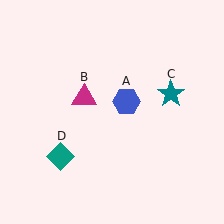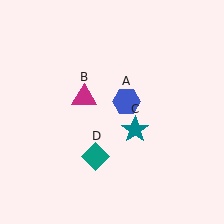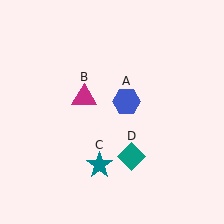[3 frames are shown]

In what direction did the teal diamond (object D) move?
The teal diamond (object D) moved right.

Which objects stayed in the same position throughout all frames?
Blue hexagon (object A) and magenta triangle (object B) remained stationary.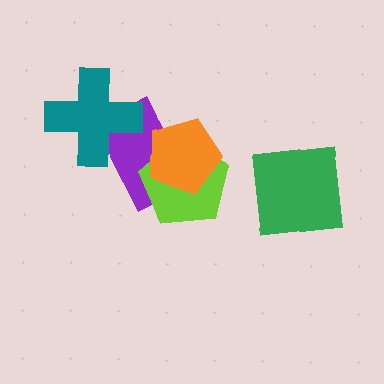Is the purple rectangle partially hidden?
Yes, it is partially covered by another shape.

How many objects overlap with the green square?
0 objects overlap with the green square.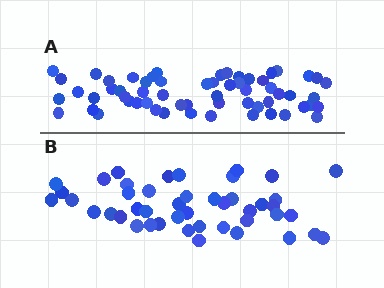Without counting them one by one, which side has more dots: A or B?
Region A (the top region) has more dots.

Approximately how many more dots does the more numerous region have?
Region A has approximately 15 more dots than region B.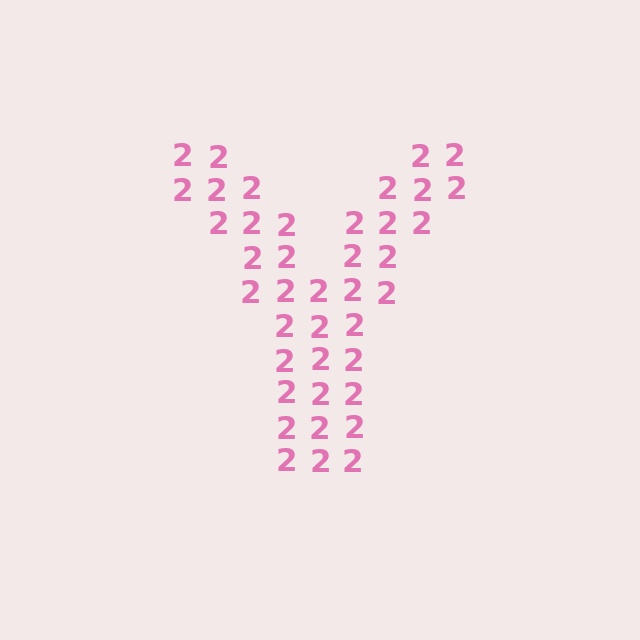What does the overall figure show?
The overall figure shows the letter Y.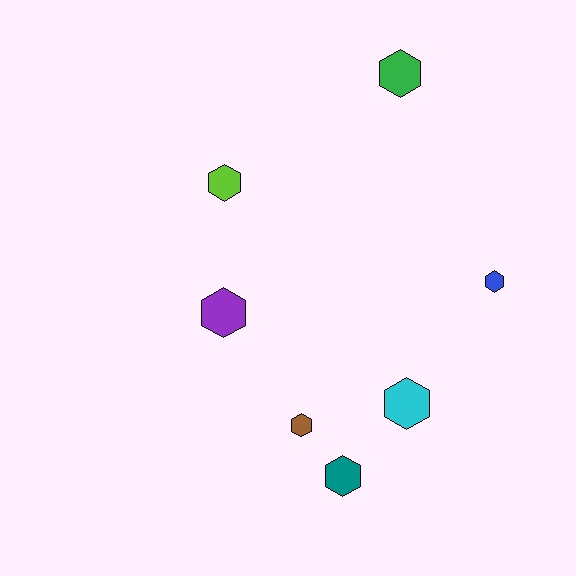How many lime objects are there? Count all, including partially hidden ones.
There is 1 lime object.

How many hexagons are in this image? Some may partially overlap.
There are 7 hexagons.